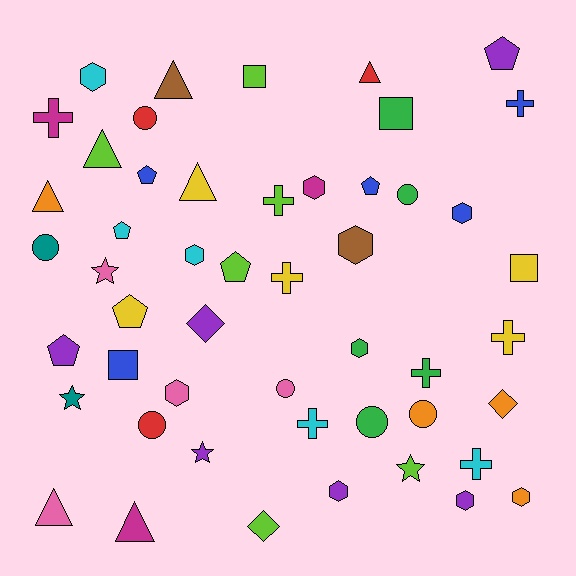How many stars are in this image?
There are 4 stars.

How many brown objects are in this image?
There are 2 brown objects.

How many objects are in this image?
There are 50 objects.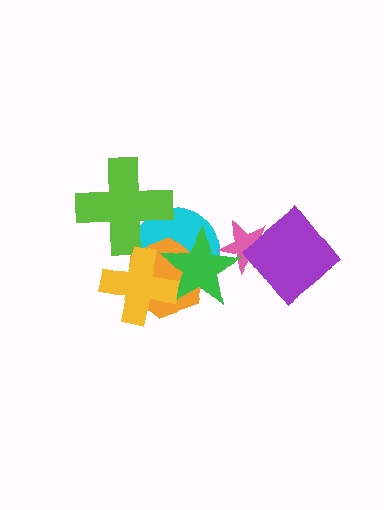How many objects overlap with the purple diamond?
1 object overlaps with the purple diamond.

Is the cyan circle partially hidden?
Yes, it is partially covered by another shape.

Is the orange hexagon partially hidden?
Yes, it is partially covered by another shape.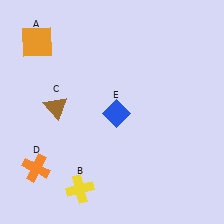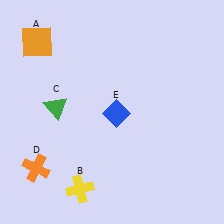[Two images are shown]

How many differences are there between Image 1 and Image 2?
There is 1 difference between the two images.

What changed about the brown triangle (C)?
In Image 1, C is brown. In Image 2, it changed to green.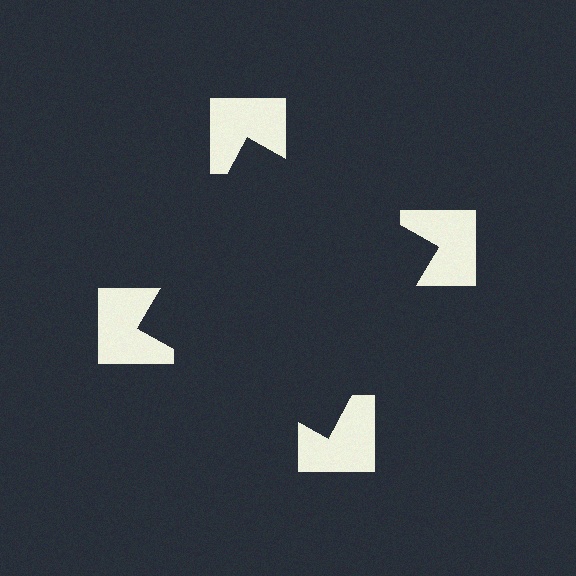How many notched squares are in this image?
There are 4 — one at each vertex of the illusory square.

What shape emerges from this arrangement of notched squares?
An illusory square — its edges are inferred from the aligned wedge cuts in the notched squares, not physically drawn.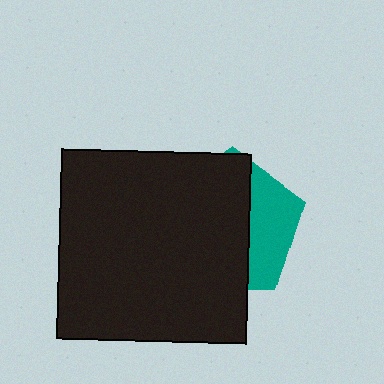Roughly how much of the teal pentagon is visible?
A small part of it is visible (roughly 32%).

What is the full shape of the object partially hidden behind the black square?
The partially hidden object is a teal pentagon.